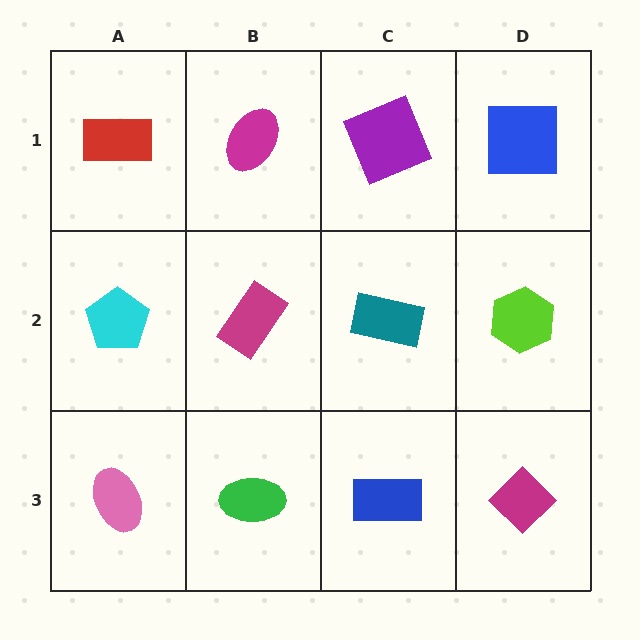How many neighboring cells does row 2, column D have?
3.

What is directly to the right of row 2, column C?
A lime hexagon.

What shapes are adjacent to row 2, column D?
A blue square (row 1, column D), a magenta diamond (row 3, column D), a teal rectangle (row 2, column C).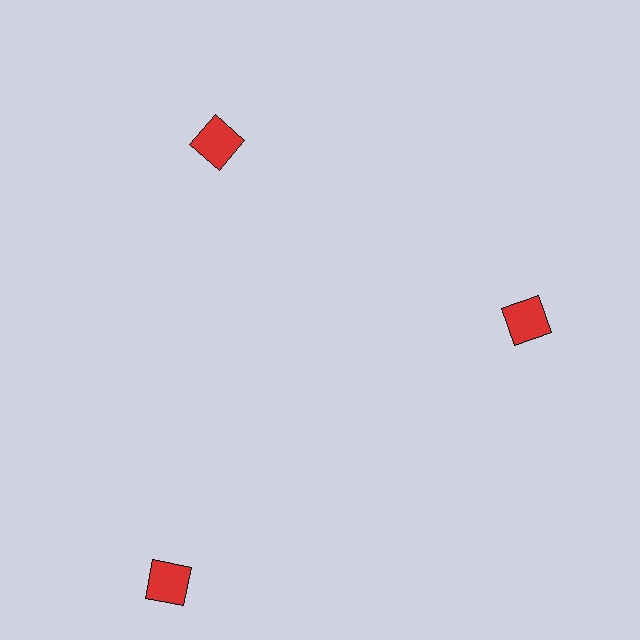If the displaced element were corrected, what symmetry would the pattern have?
It would have 3-fold rotational symmetry — the pattern would map onto itself every 120 degrees.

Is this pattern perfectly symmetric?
No. The 3 red squares are arranged in a ring, but one element near the 7 o'clock position is pushed outward from the center, breaking the 3-fold rotational symmetry.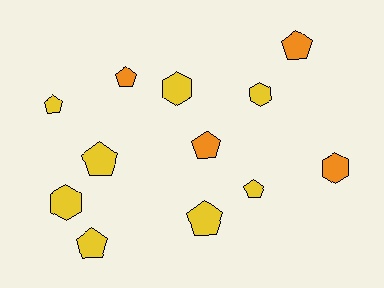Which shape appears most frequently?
Pentagon, with 8 objects.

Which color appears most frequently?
Yellow, with 8 objects.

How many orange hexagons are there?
There is 1 orange hexagon.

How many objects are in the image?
There are 12 objects.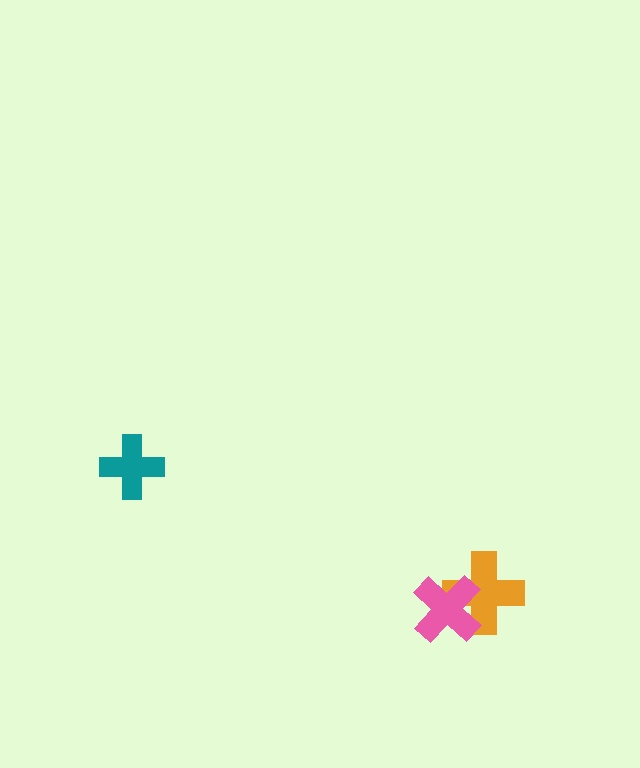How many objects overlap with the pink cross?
1 object overlaps with the pink cross.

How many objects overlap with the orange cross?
1 object overlaps with the orange cross.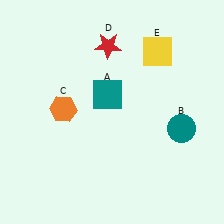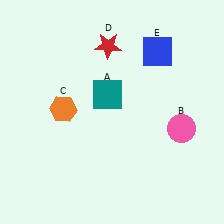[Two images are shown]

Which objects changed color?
B changed from teal to pink. E changed from yellow to blue.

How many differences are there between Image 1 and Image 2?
There are 2 differences between the two images.